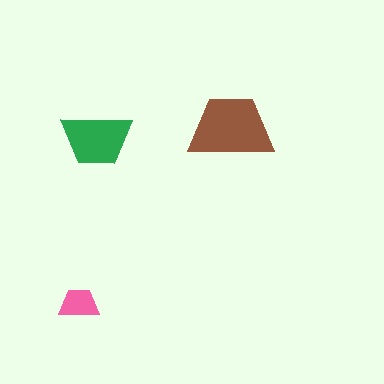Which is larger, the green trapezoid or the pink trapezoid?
The green one.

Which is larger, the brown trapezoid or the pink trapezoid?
The brown one.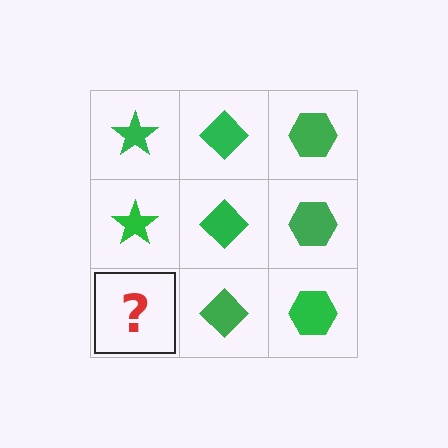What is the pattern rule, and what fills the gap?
The rule is that each column has a consistent shape. The gap should be filled with a green star.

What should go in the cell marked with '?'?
The missing cell should contain a green star.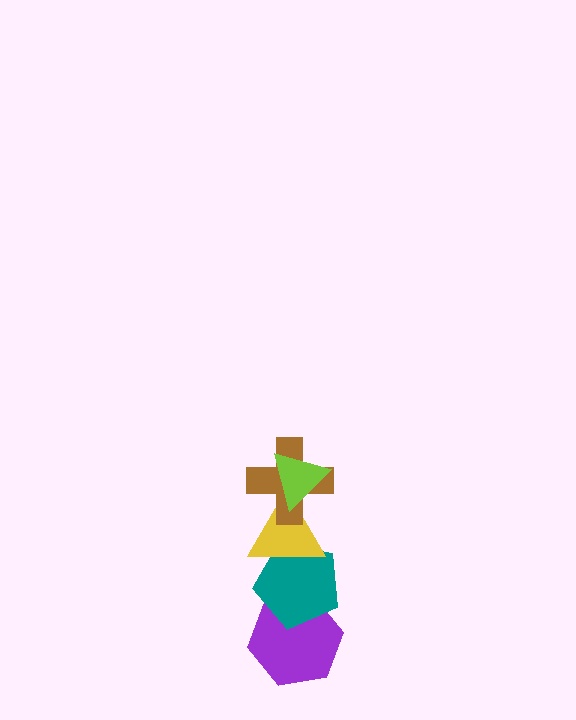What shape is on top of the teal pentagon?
The yellow triangle is on top of the teal pentagon.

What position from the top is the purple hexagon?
The purple hexagon is 5th from the top.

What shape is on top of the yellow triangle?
The brown cross is on top of the yellow triangle.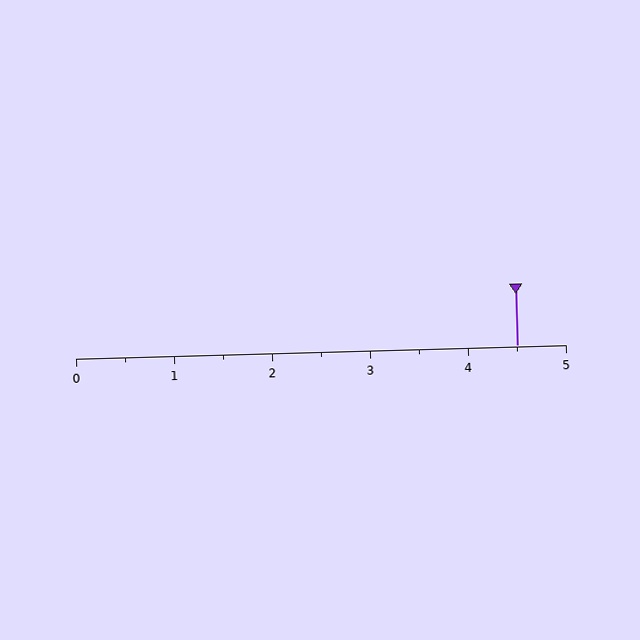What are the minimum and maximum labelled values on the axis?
The axis runs from 0 to 5.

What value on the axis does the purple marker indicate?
The marker indicates approximately 4.5.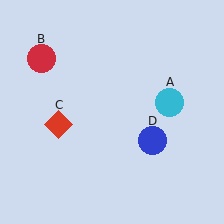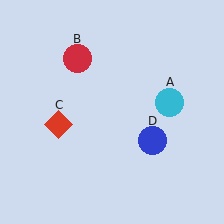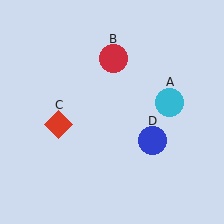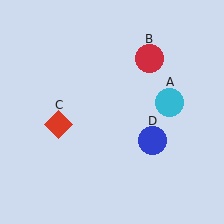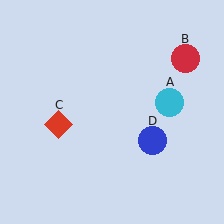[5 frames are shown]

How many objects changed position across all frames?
1 object changed position: red circle (object B).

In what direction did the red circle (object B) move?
The red circle (object B) moved right.